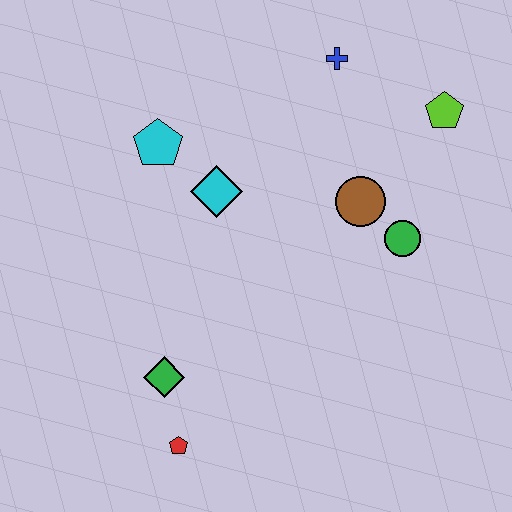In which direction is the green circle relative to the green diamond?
The green circle is to the right of the green diamond.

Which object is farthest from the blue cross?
The red pentagon is farthest from the blue cross.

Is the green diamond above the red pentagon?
Yes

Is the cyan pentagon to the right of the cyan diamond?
No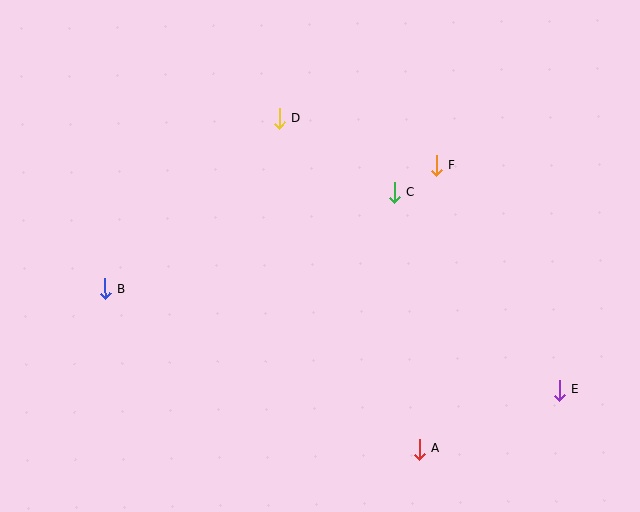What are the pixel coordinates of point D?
Point D is at (279, 118).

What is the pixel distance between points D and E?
The distance between D and E is 390 pixels.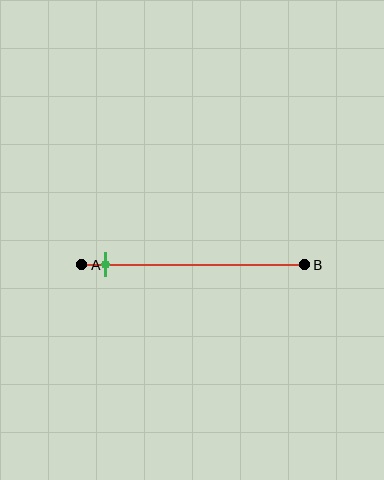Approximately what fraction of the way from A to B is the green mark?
The green mark is approximately 10% of the way from A to B.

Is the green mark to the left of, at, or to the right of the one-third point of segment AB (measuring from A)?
The green mark is to the left of the one-third point of segment AB.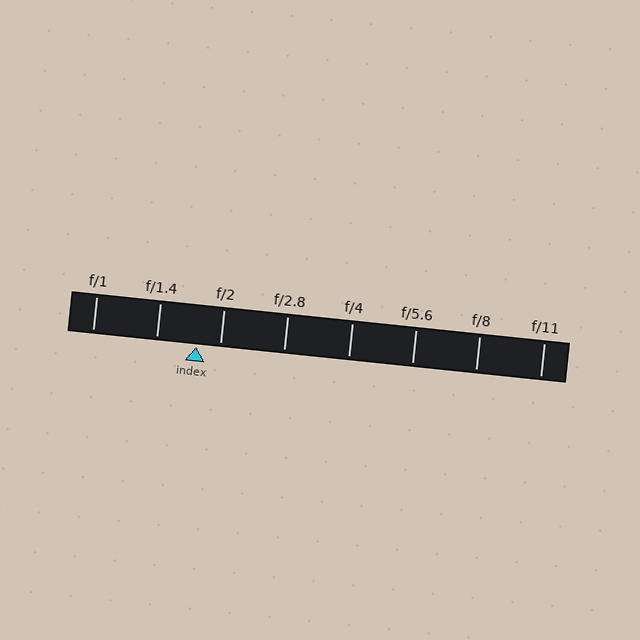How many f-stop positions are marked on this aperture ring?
There are 8 f-stop positions marked.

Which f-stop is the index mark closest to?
The index mark is closest to f/2.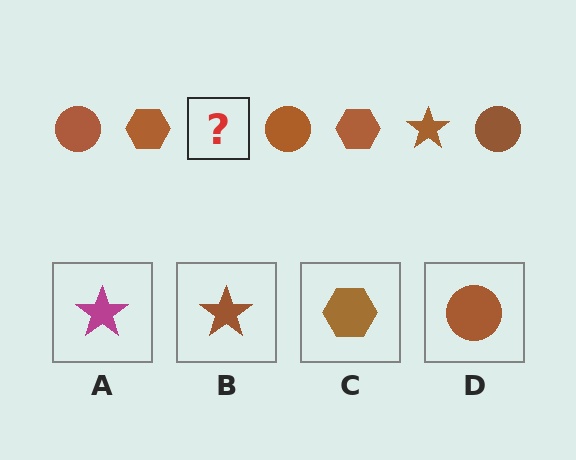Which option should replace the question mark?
Option B.